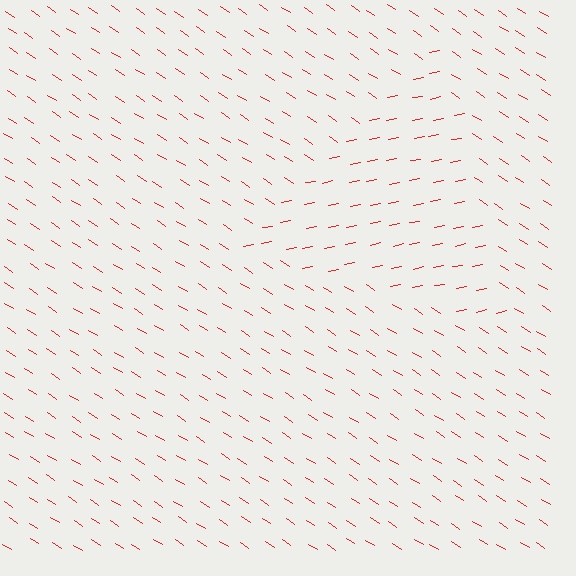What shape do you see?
I see a triangle.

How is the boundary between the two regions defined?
The boundary is defined purely by a change in line orientation (approximately 45 degrees difference). All lines are the same color and thickness.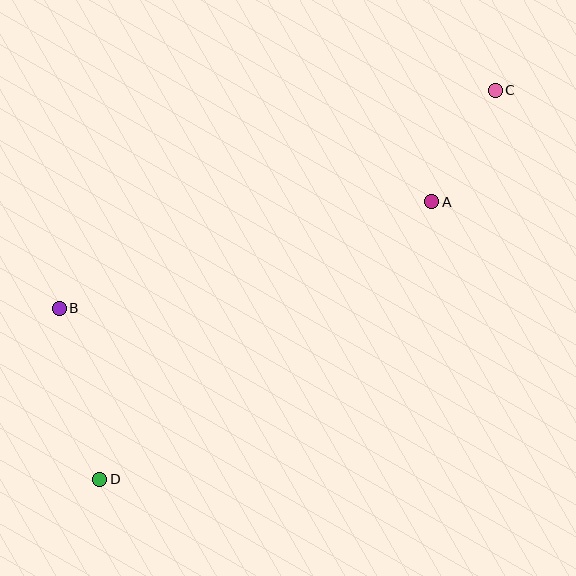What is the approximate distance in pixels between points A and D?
The distance between A and D is approximately 432 pixels.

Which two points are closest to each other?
Points A and C are closest to each other.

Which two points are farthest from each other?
Points C and D are farthest from each other.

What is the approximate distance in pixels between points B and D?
The distance between B and D is approximately 176 pixels.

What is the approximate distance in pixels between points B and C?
The distance between B and C is approximately 487 pixels.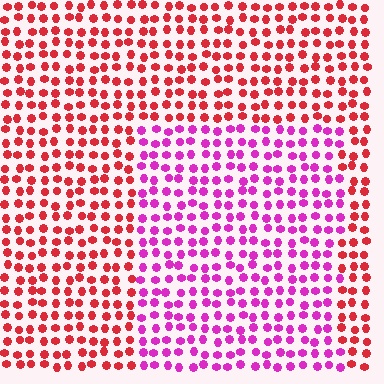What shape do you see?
I see a rectangle.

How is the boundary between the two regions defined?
The boundary is defined purely by a slight shift in hue (about 48 degrees). Spacing, size, and orientation are identical on both sides.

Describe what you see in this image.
The image is filled with small red elements in a uniform arrangement. A rectangle-shaped region is visible where the elements are tinted to a slightly different hue, forming a subtle color boundary.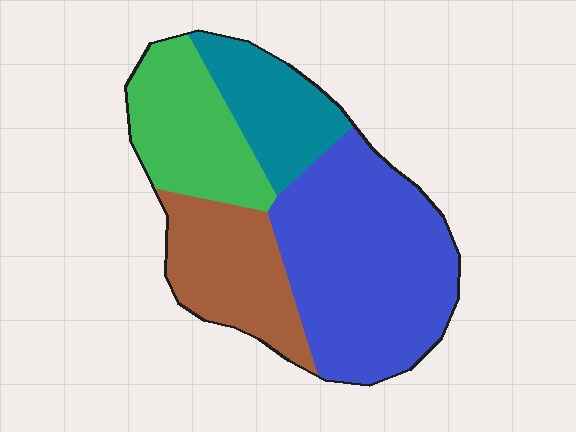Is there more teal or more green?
Green.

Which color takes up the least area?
Teal, at roughly 15%.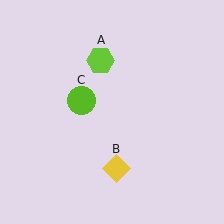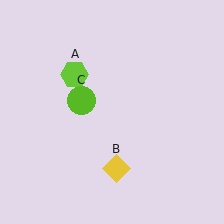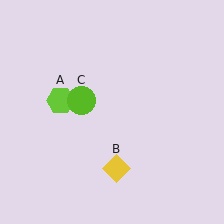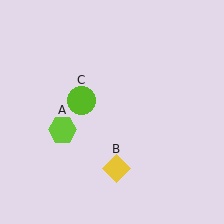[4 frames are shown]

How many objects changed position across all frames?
1 object changed position: lime hexagon (object A).